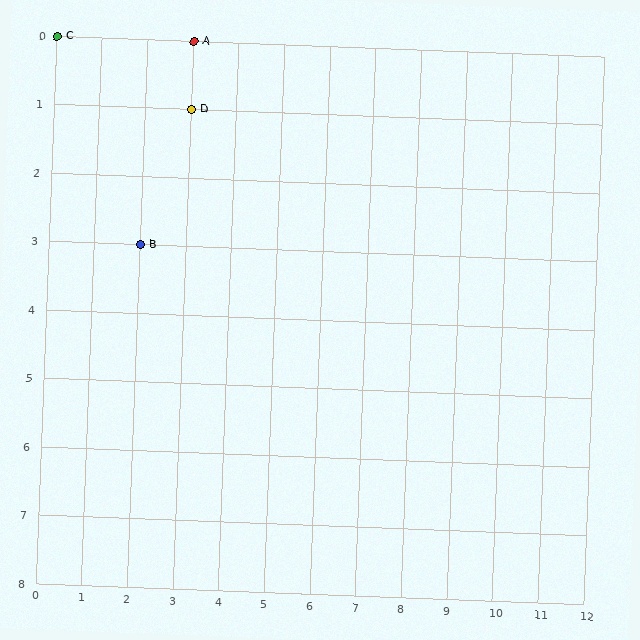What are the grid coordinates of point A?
Point A is at grid coordinates (3, 0).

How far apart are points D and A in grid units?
Points D and A are 1 row apart.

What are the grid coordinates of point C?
Point C is at grid coordinates (0, 0).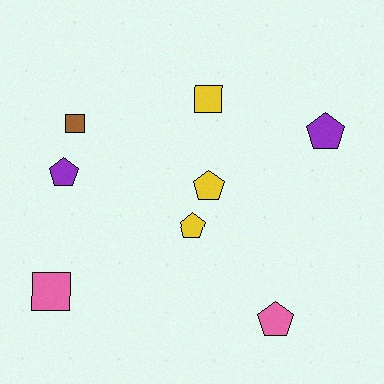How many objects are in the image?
There are 8 objects.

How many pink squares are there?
There is 1 pink square.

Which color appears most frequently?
Yellow, with 3 objects.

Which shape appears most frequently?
Pentagon, with 5 objects.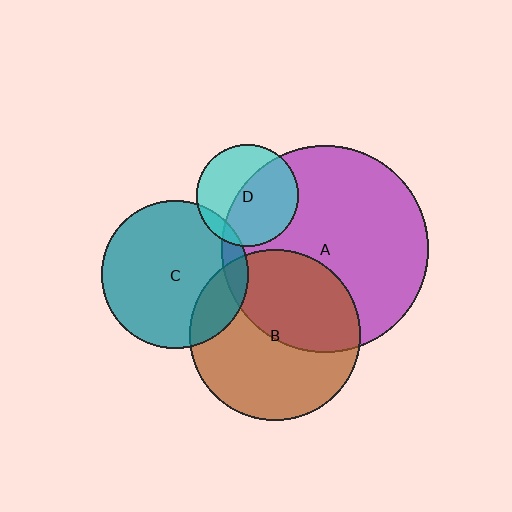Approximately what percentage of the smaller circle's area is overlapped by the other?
Approximately 45%.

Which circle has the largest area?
Circle A (purple).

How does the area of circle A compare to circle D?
Approximately 4.1 times.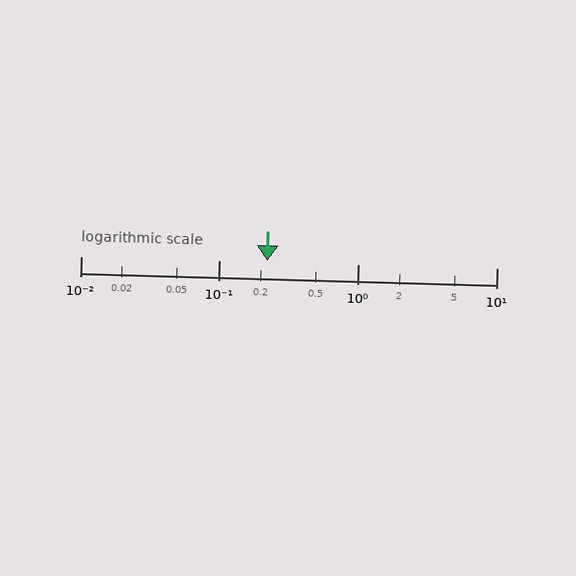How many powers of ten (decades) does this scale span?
The scale spans 3 decades, from 0.01 to 10.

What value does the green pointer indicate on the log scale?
The pointer indicates approximately 0.22.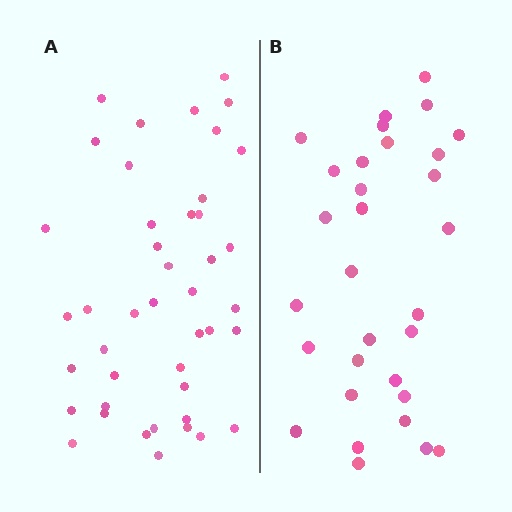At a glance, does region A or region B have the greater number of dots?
Region A (the left region) has more dots.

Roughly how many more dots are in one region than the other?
Region A has roughly 12 or so more dots than region B.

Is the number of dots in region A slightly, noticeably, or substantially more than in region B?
Region A has noticeably more, but not dramatically so. The ratio is roughly 1.4 to 1.